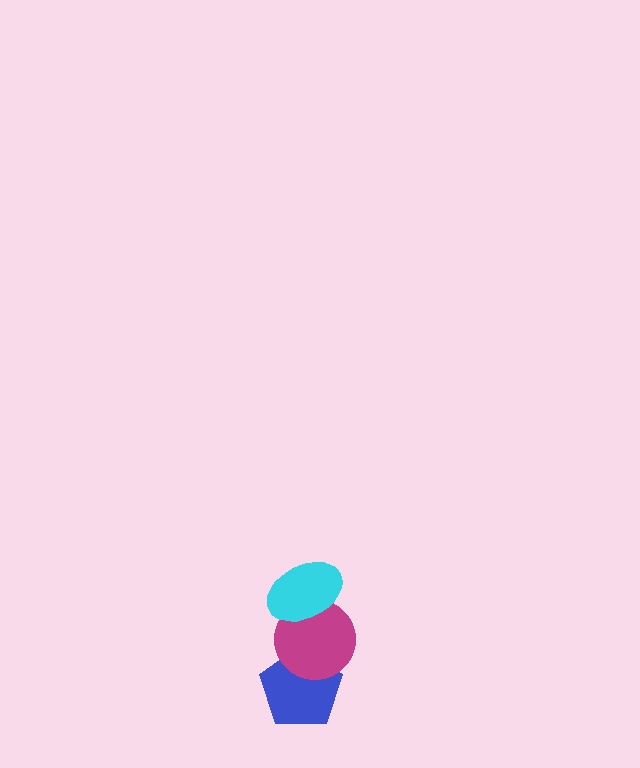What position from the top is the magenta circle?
The magenta circle is 2nd from the top.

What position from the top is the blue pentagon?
The blue pentagon is 3rd from the top.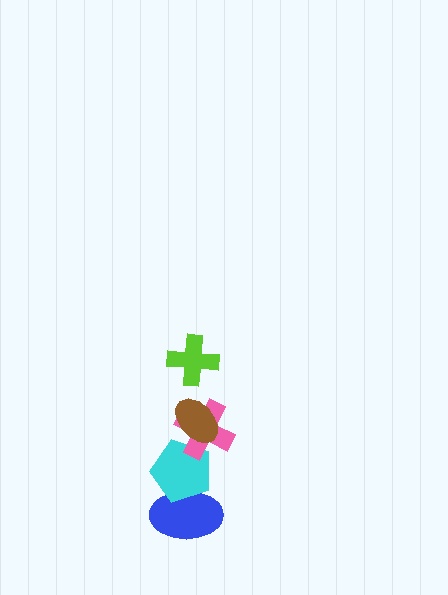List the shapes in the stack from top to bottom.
From top to bottom: the lime cross, the brown ellipse, the pink cross, the cyan pentagon, the blue ellipse.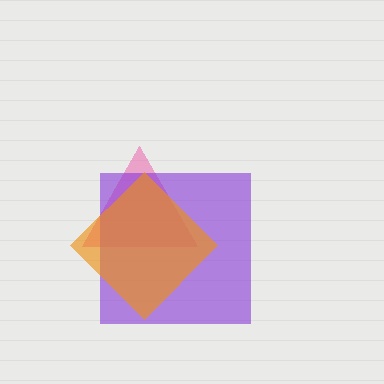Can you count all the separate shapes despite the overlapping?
Yes, there are 3 separate shapes.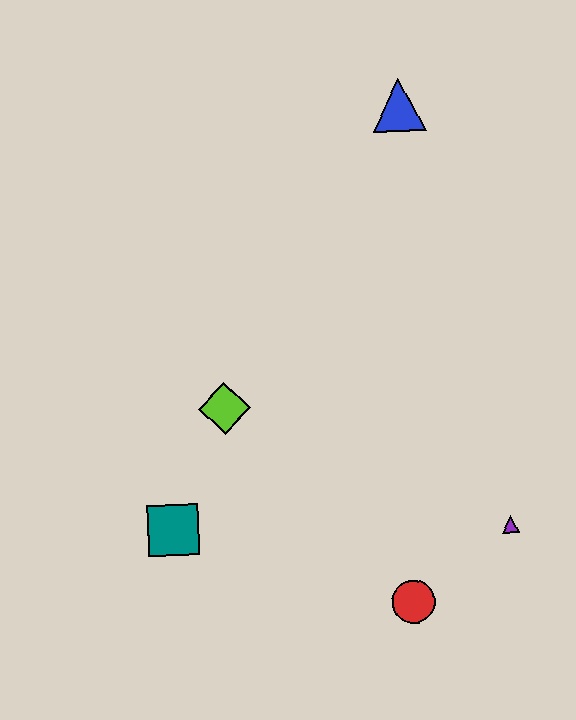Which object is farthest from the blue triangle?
The red circle is farthest from the blue triangle.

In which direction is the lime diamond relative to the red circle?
The lime diamond is above the red circle.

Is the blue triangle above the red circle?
Yes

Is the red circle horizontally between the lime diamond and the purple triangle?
Yes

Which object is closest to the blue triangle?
The lime diamond is closest to the blue triangle.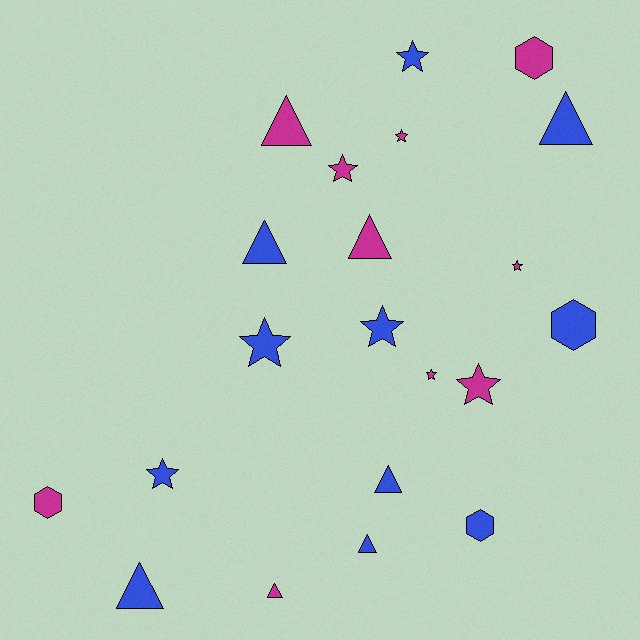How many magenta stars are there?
There are 5 magenta stars.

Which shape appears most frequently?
Star, with 9 objects.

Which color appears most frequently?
Blue, with 11 objects.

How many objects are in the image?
There are 21 objects.